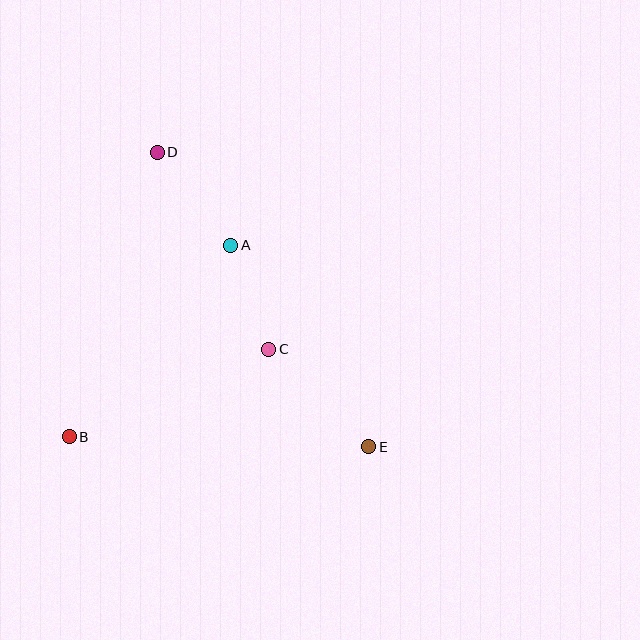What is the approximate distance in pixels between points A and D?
The distance between A and D is approximately 118 pixels.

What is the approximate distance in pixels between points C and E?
The distance between C and E is approximately 140 pixels.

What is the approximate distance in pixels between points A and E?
The distance between A and E is approximately 244 pixels.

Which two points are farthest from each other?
Points D and E are farthest from each other.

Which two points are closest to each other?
Points A and C are closest to each other.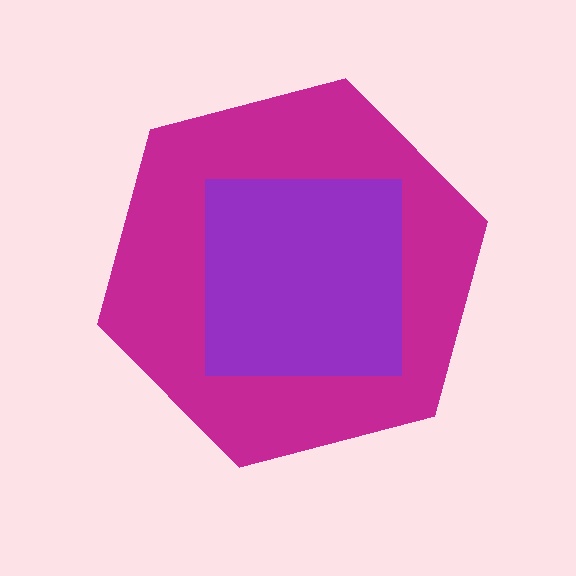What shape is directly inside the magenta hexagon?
The purple square.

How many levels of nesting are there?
2.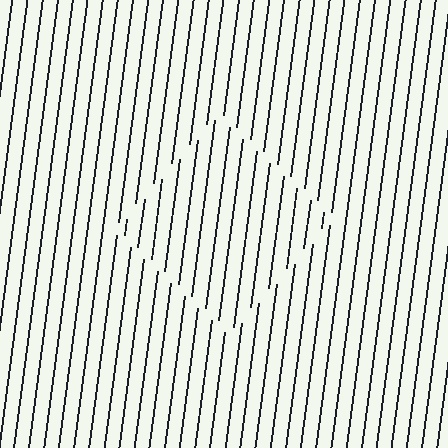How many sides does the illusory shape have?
4 sides — the line-ends trace a square.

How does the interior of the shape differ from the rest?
The interior of the shape contains the same grating, shifted by half a period — the contour is defined by the phase discontinuity where line-ends from the inner and outer gratings abut.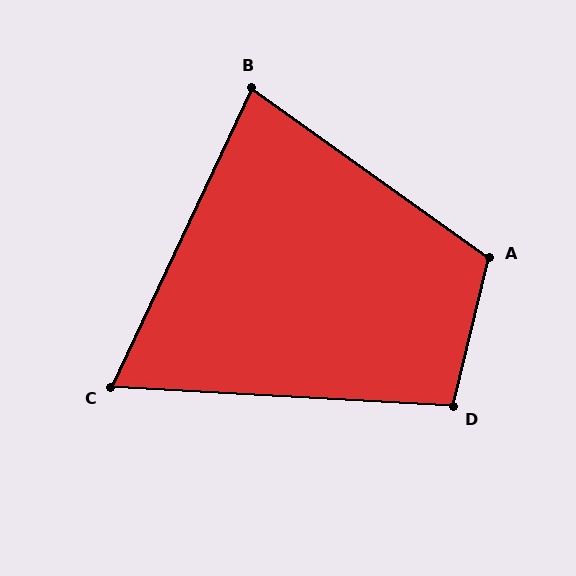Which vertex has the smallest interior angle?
C, at approximately 68 degrees.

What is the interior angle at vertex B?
Approximately 80 degrees (acute).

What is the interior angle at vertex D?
Approximately 100 degrees (obtuse).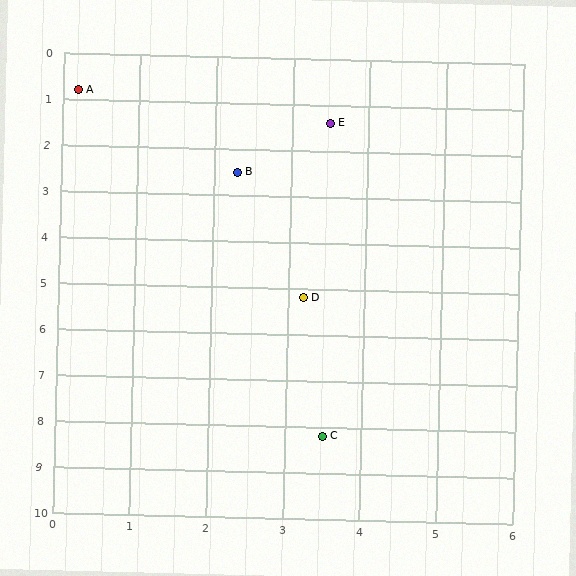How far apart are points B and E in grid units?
Points B and E are about 1.6 grid units apart.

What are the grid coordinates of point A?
Point A is at approximately (0.2, 0.8).